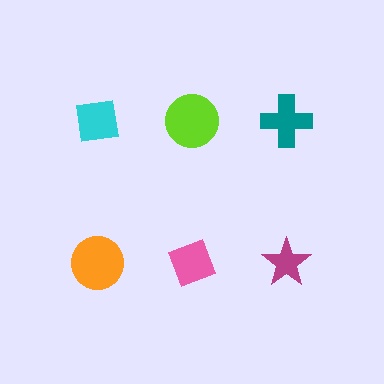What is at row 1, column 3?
A teal cross.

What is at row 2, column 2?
A pink diamond.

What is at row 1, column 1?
A cyan square.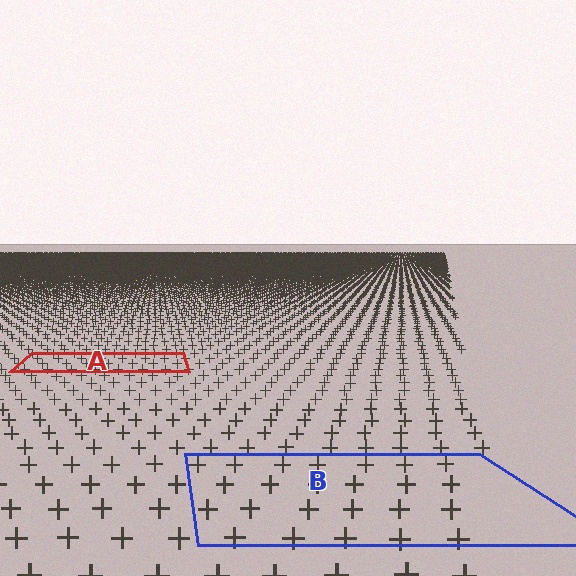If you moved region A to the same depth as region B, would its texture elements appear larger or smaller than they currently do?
They would appear larger. At a closer depth, the same texture elements are projected at a bigger on-screen size.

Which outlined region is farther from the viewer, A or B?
Region A is farther from the viewer — the texture elements inside it appear smaller and more densely packed.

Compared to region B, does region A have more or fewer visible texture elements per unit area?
Region A has more texture elements per unit area — they are packed more densely because it is farther away.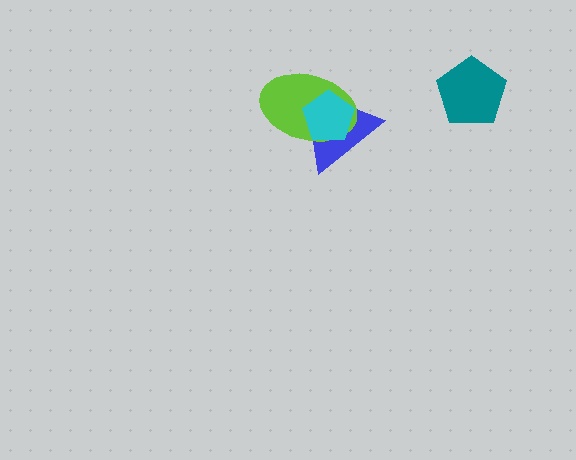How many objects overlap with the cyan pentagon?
2 objects overlap with the cyan pentagon.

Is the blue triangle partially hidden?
Yes, it is partially covered by another shape.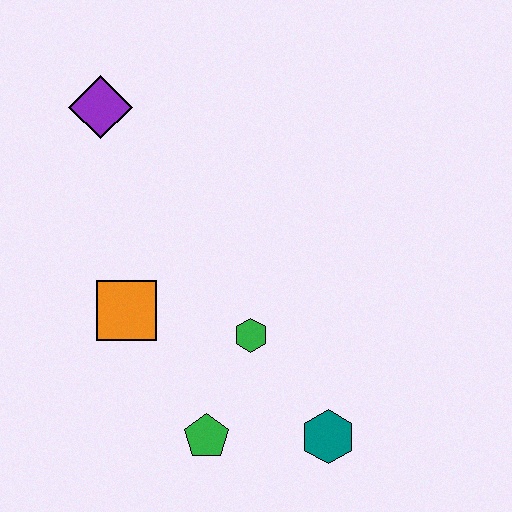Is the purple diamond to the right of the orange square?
No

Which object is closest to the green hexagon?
The green pentagon is closest to the green hexagon.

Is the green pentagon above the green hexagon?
No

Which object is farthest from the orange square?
The teal hexagon is farthest from the orange square.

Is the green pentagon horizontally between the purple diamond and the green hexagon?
Yes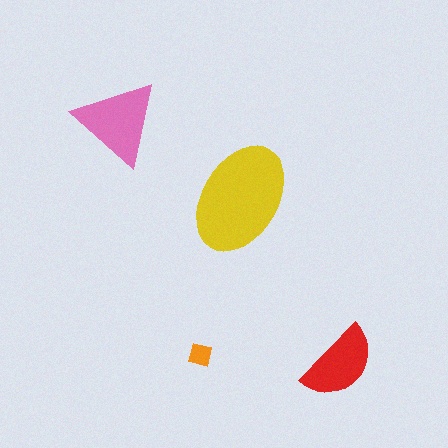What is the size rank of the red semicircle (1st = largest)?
3rd.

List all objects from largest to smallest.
The yellow ellipse, the pink triangle, the red semicircle, the orange square.